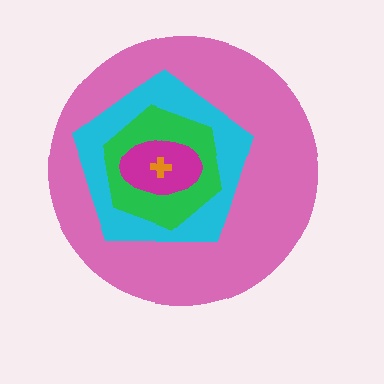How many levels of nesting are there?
5.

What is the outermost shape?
The pink circle.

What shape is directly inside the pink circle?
The cyan pentagon.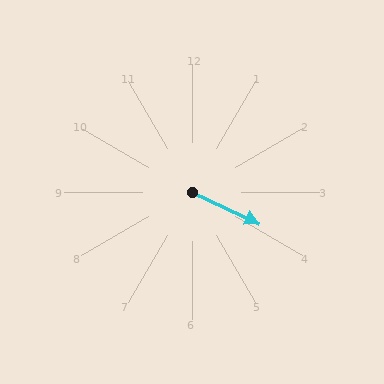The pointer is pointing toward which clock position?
Roughly 4 o'clock.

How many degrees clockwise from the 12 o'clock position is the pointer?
Approximately 115 degrees.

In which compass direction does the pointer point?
Southeast.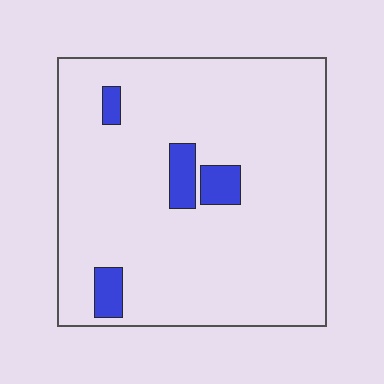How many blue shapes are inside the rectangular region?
4.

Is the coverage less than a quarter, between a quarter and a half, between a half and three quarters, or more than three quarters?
Less than a quarter.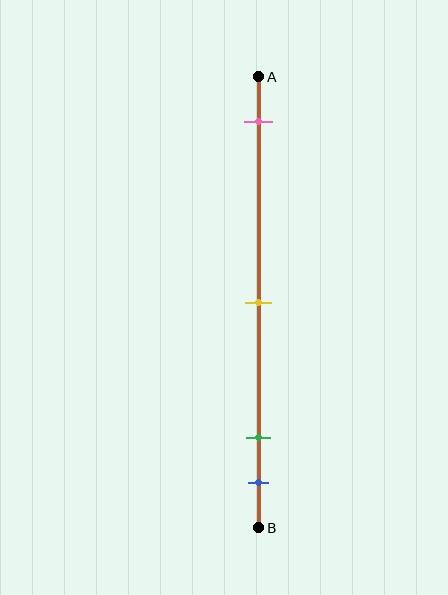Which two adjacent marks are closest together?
The green and blue marks are the closest adjacent pair.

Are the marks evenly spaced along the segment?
No, the marks are not evenly spaced.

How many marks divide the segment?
There are 4 marks dividing the segment.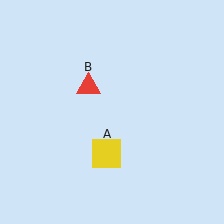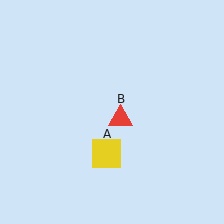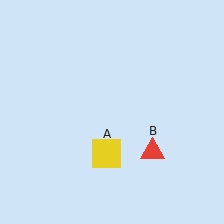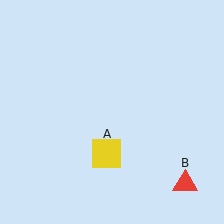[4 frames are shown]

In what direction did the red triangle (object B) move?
The red triangle (object B) moved down and to the right.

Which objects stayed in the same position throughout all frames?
Yellow square (object A) remained stationary.